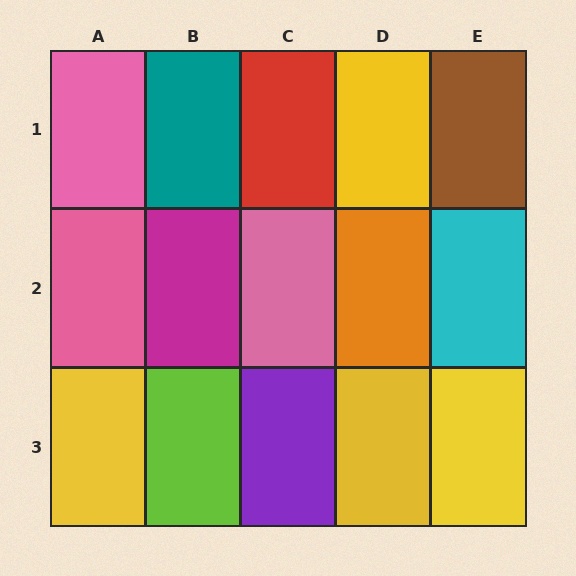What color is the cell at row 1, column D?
Yellow.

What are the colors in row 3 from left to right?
Yellow, lime, purple, yellow, yellow.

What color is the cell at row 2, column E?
Cyan.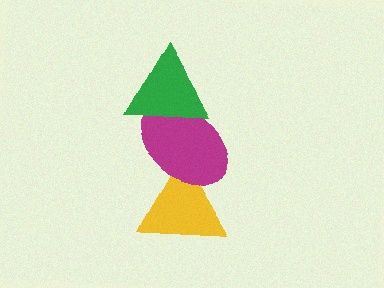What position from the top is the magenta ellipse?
The magenta ellipse is 2nd from the top.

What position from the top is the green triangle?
The green triangle is 1st from the top.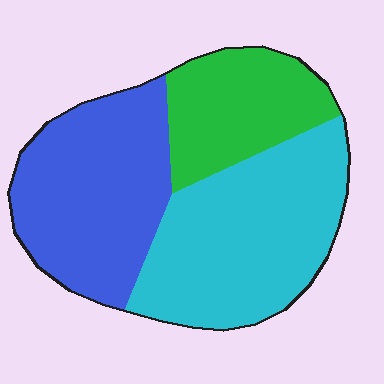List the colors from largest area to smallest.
From largest to smallest: cyan, blue, green.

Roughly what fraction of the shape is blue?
Blue takes up between a third and a half of the shape.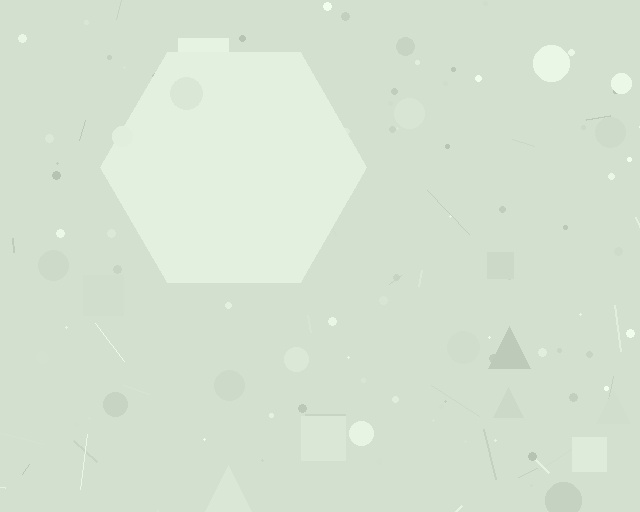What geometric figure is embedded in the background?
A hexagon is embedded in the background.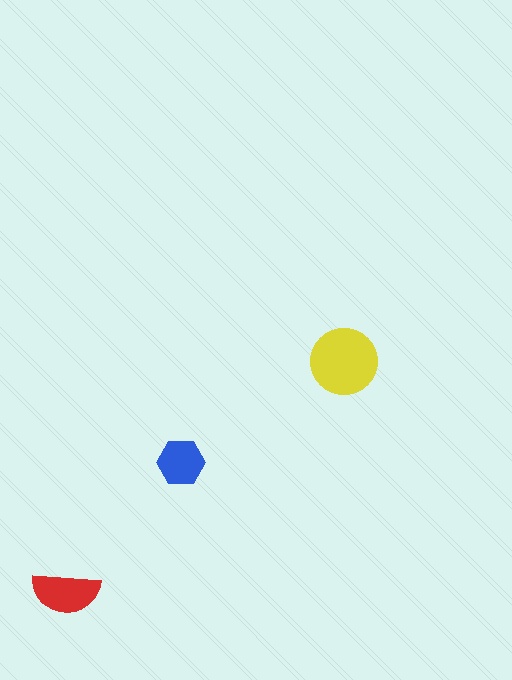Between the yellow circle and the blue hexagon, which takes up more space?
The yellow circle.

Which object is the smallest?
The blue hexagon.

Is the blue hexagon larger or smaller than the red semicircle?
Smaller.